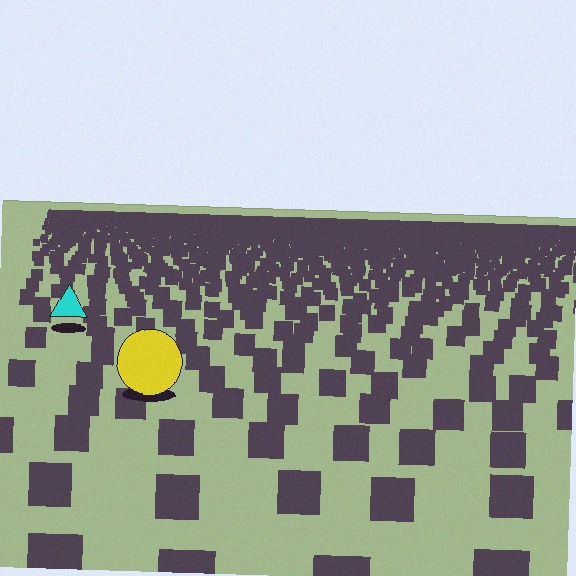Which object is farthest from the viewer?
The cyan triangle is farthest from the viewer. It appears smaller and the ground texture around it is denser.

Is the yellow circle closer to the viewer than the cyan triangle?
Yes. The yellow circle is closer — you can tell from the texture gradient: the ground texture is coarser near it.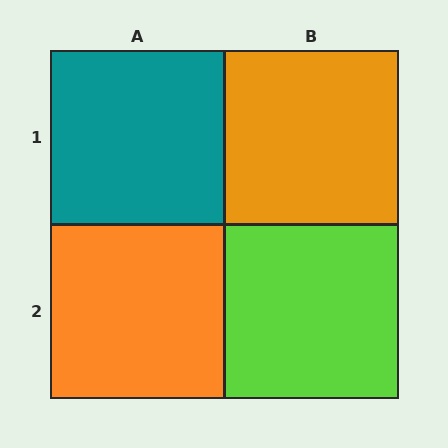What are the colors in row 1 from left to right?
Teal, orange.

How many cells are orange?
2 cells are orange.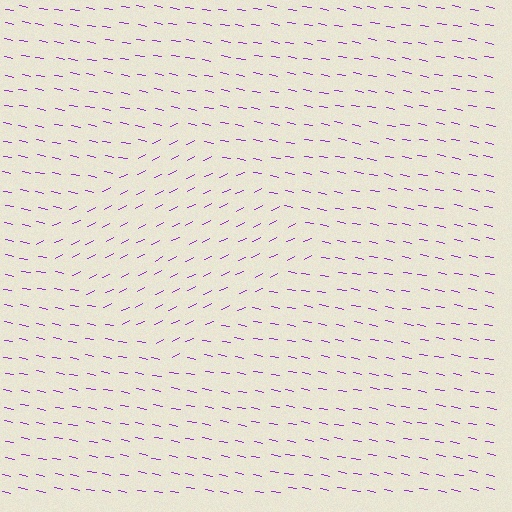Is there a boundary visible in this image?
Yes, there is a texture boundary formed by a change in line orientation.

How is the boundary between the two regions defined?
The boundary is defined purely by a change in line orientation (approximately 38 degrees difference). All lines are the same color and thickness.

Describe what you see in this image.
The image is filled with small purple line segments. A diamond region in the image has lines oriented differently from the surrounding lines, creating a visible texture boundary.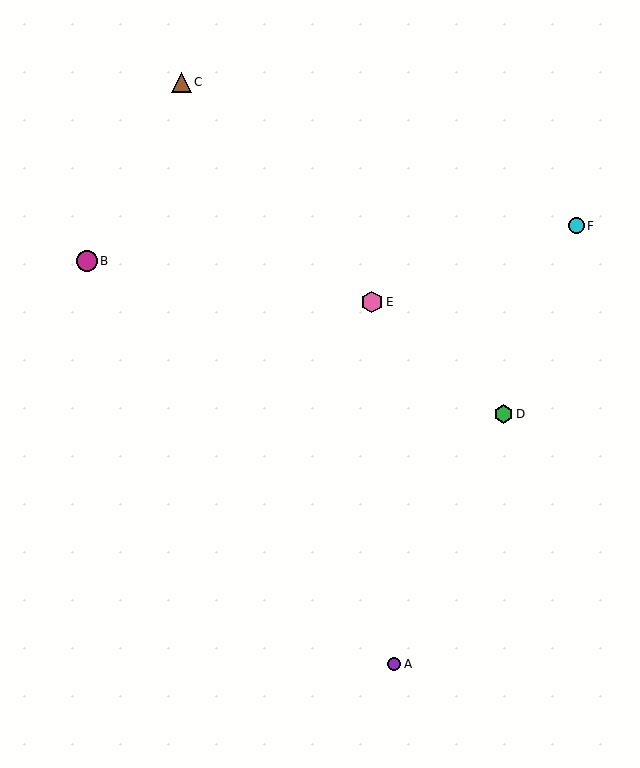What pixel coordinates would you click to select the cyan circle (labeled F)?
Click at (577, 226) to select the cyan circle F.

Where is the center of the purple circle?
The center of the purple circle is at (394, 664).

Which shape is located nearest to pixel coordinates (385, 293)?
The pink hexagon (labeled E) at (372, 302) is nearest to that location.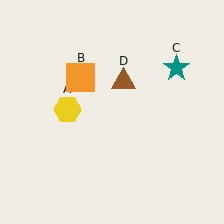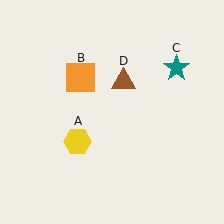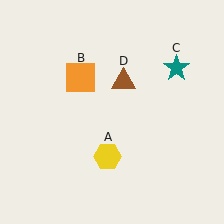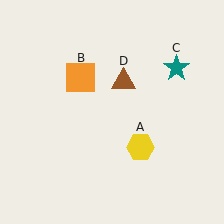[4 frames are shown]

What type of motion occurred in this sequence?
The yellow hexagon (object A) rotated counterclockwise around the center of the scene.